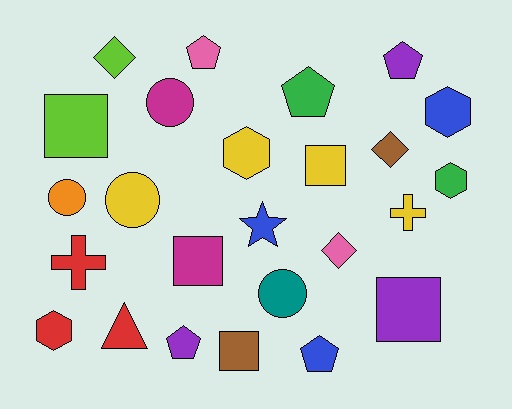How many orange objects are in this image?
There is 1 orange object.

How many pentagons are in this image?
There are 5 pentagons.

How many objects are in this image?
There are 25 objects.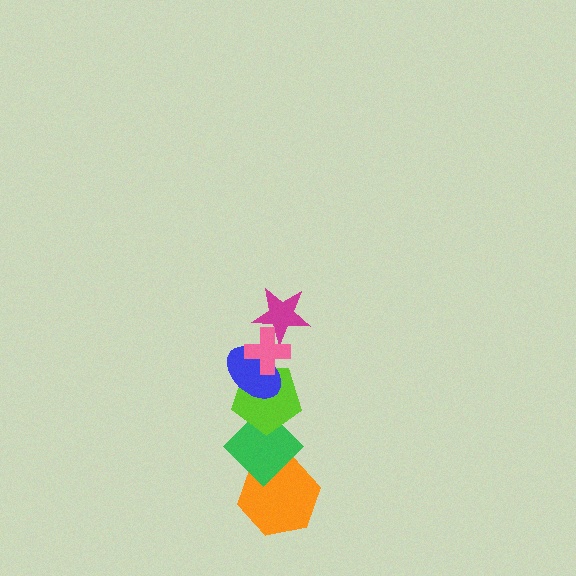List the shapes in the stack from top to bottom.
From top to bottom: the pink cross, the magenta star, the blue ellipse, the lime pentagon, the green diamond, the orange hexagon.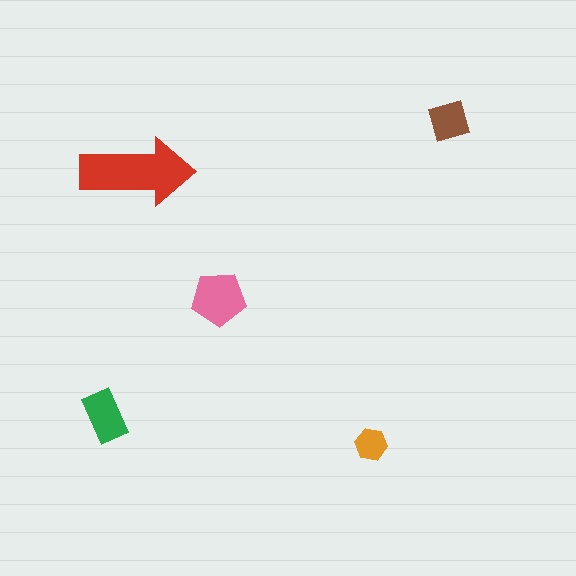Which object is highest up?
The brown square is topmost.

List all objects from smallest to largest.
The orange hexagon, the brown square, the green rectangle, the pink pentagon, the red arrow.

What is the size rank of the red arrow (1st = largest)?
1st.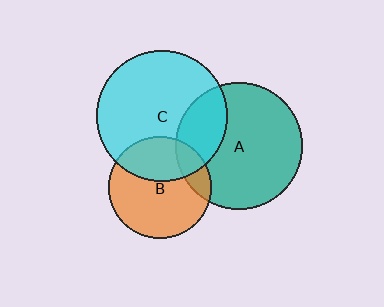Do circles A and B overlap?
Yes.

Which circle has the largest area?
Circle C (cyan).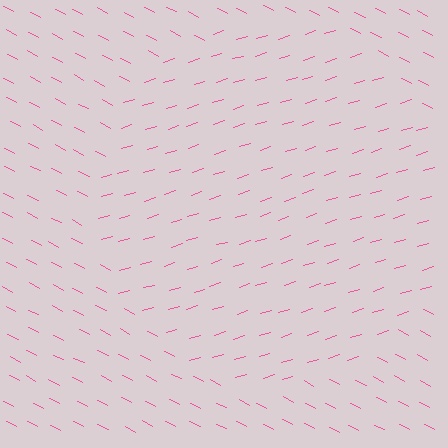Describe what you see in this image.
The image is filled with small pink line segments. A circle region in the image has lines oriented differently from the surrounding lines, creating a visible texture boundary.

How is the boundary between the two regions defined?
The boundary is defined purely by a change in line orientation (approximately 45 degrees difference). All lines are the same color and thickness.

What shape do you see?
I see a circle.